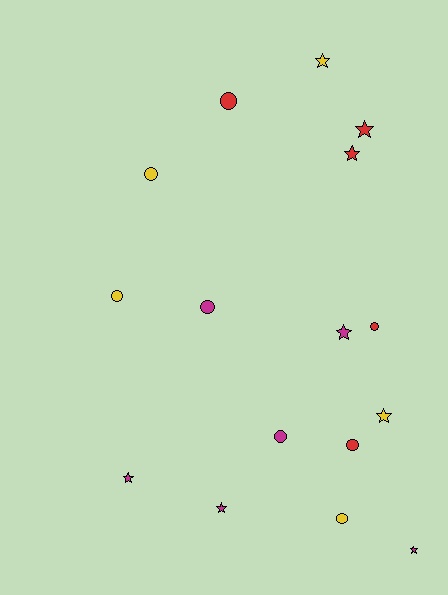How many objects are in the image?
There are 16 objects.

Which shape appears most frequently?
Circle, with 8 objects.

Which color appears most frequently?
Magenta, with 6 objects.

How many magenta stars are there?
There are 4 magenta stars.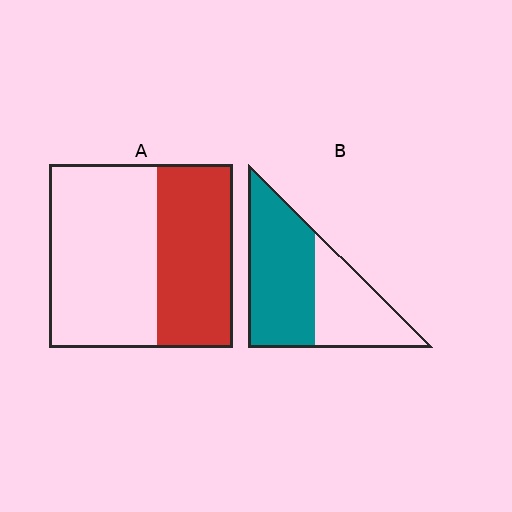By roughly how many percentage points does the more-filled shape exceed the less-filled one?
By roughly 20 percentage points (B over A).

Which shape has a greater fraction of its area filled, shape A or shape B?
Shape B.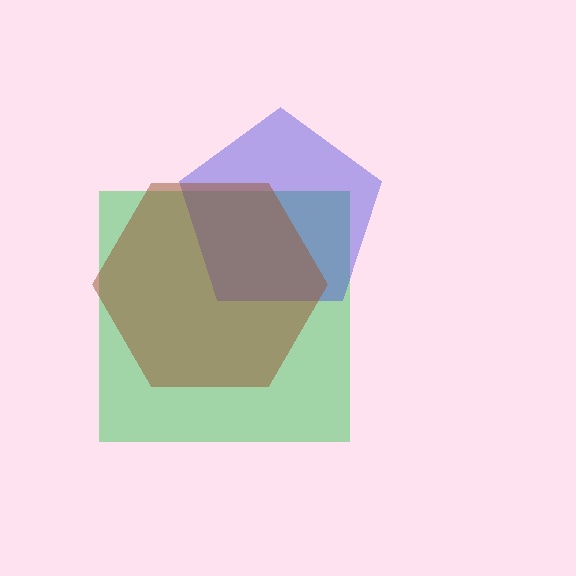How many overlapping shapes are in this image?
There are 3 overlapping shapes in the image.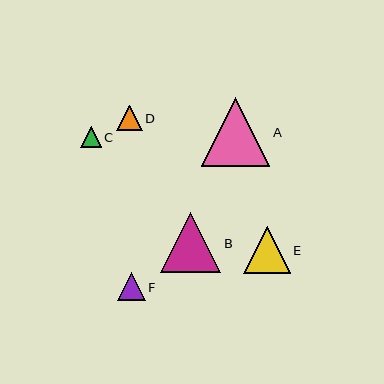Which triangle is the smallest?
Triangle C is the smallest with a size of approximately 21 pixels.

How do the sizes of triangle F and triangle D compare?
Triangle F and triangle D are approximately the same size.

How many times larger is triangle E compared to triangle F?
Triangle E is approximately 1.7 times the size of triangle F.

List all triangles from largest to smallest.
From largest to smallest: A, B, E, F, D, C.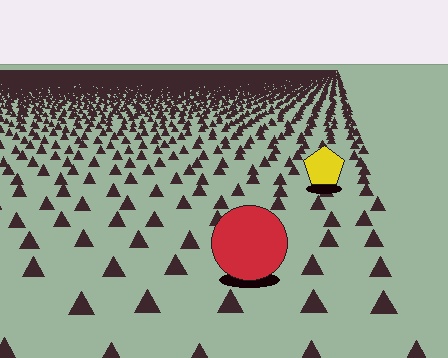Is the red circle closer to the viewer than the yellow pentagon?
Yes. The red circle is closer — you can tell from the texture gradient: the ground texture is coarser near it.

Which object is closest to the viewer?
The red circle is closest. The texture marks near it are larger and more spread out.